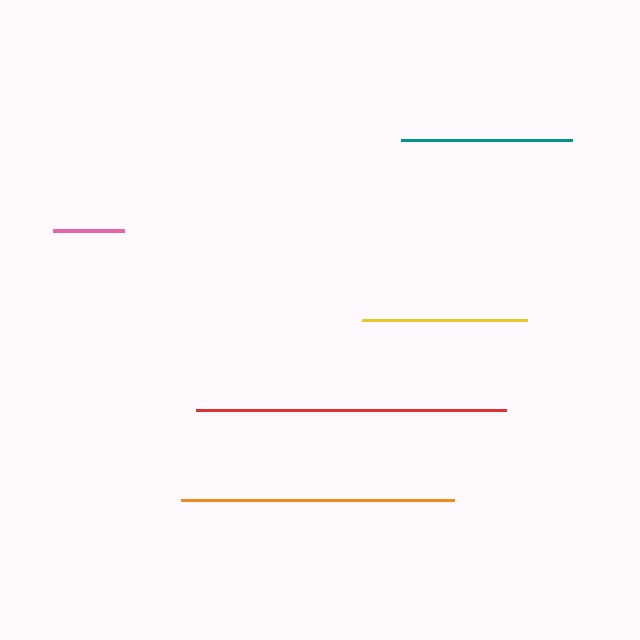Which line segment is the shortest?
The pink line is the shortest at approximately 71 pixels.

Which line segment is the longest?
The red line is the longest at approximately 310 pixels.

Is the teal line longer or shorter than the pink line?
The teal line is longer than the pink line.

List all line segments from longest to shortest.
From longest to shortest: red, orange, teal, yellow, pink.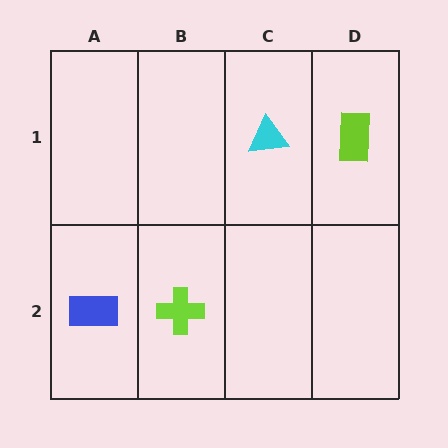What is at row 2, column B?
A lime cross.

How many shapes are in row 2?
2 shapes.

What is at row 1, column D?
A lime rectangle.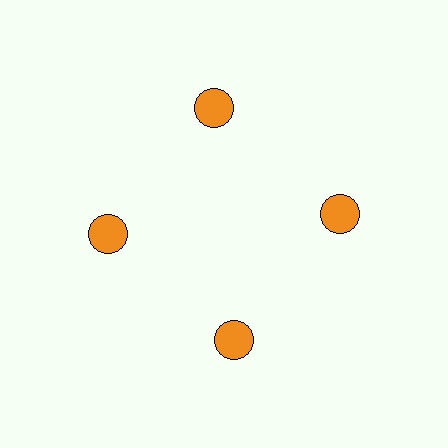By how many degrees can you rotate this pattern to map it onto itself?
The pattern maps onto itself every 90 degrees of rotation.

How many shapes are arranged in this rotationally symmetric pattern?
There are 4 shapes, arranged in 4 groups of 1.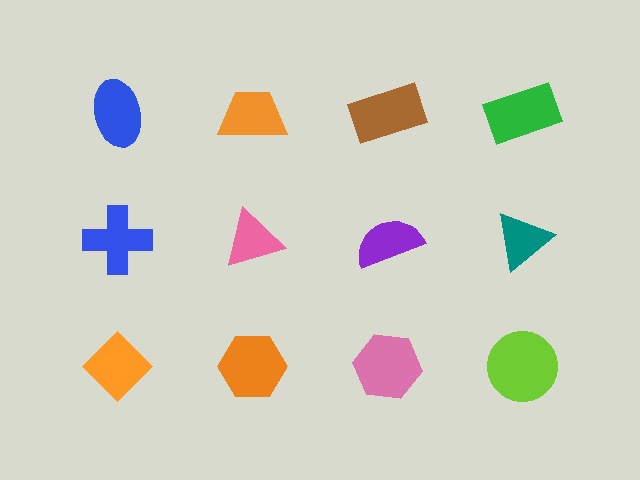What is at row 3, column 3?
A pink hexagon.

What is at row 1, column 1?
A blue ellipse.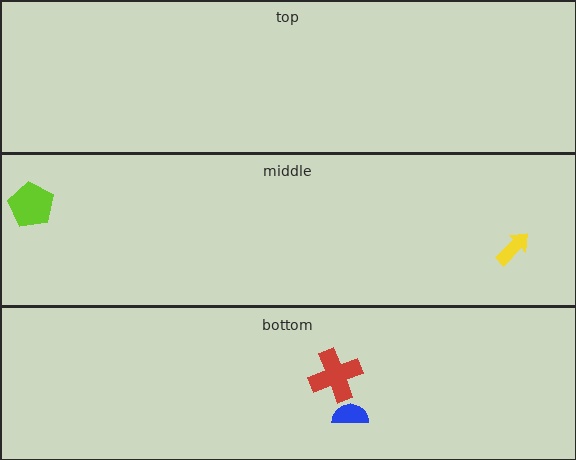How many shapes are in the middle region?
2.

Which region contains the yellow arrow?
The middle region.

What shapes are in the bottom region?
The blue semicircle, the red cross.